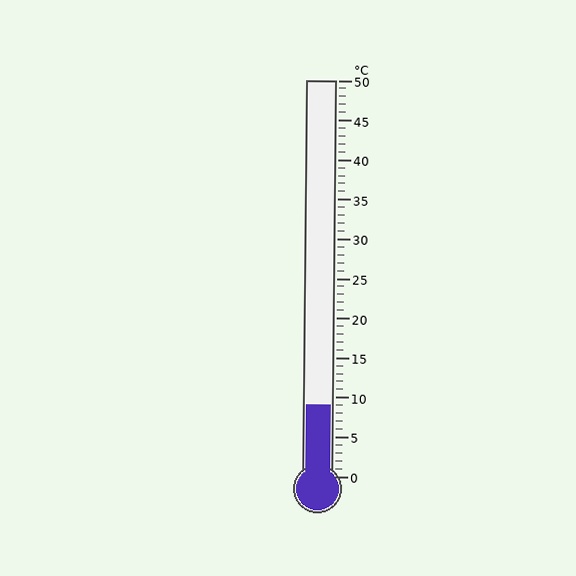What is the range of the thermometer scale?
The thermometer scale ranges from 0°C to 50°C.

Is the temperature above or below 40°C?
The temperature is below 40°C.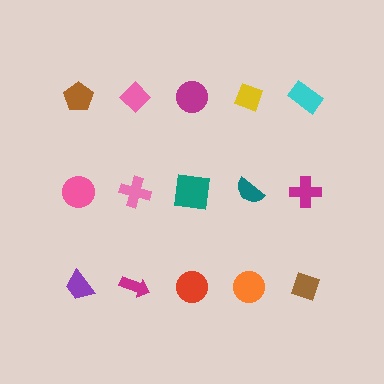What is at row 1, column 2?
A pink diamond.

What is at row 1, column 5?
A cyan rectangle.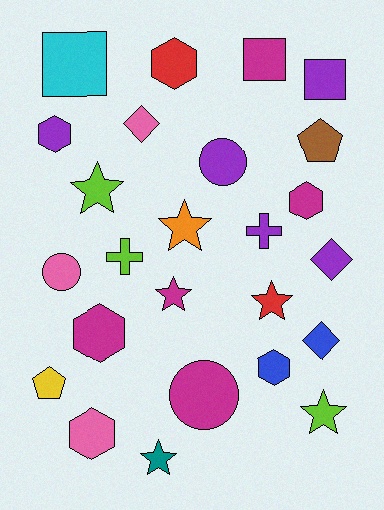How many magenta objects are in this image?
There are 5 magenta objects.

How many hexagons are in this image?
There are 6 hexagons.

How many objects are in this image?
There are 25 objects.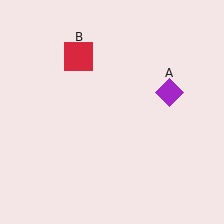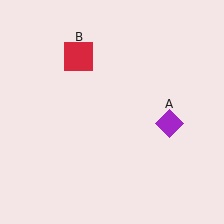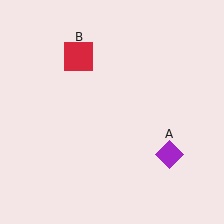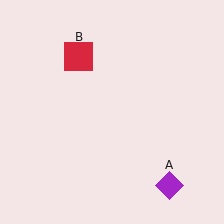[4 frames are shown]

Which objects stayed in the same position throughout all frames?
Red square (object B) remained stationary.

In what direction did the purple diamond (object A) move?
The purple diamond (object A) moved down.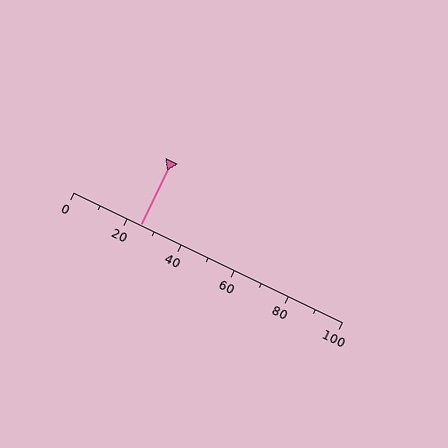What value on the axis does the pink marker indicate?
The marker indicates approximately 25.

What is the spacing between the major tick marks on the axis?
The major ticks are spaced 20 apart.